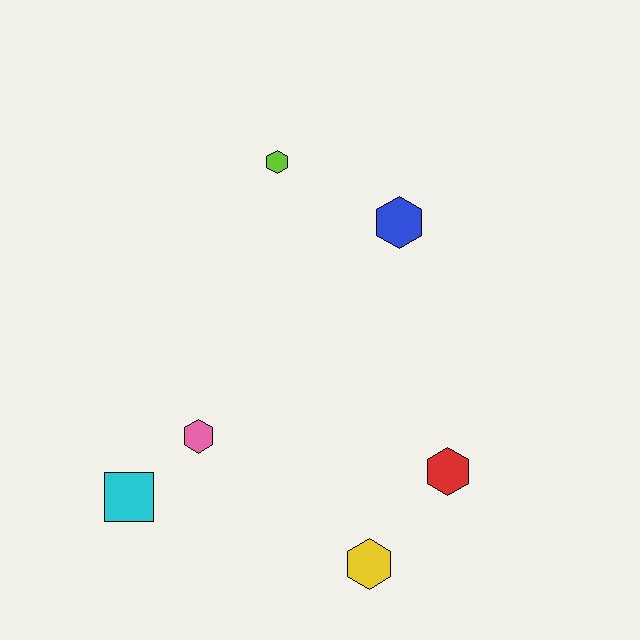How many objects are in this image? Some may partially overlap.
There are 6 objects.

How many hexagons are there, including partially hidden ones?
There are 5 hexagons.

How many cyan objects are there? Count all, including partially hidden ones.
There is 1 cyan object.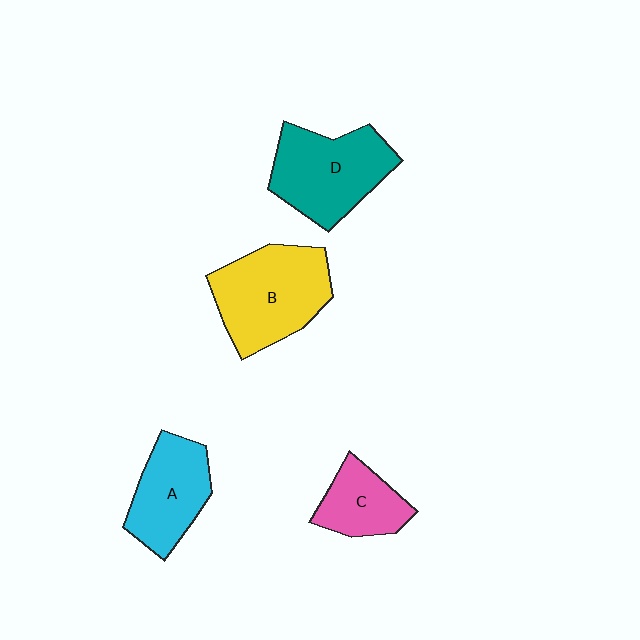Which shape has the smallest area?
Shape C (pink).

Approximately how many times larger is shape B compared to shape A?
Approximately 1.4 times.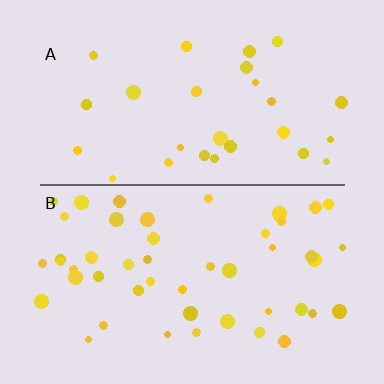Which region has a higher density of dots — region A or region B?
B (the bottom).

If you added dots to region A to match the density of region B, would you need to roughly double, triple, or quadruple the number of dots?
Approximately double.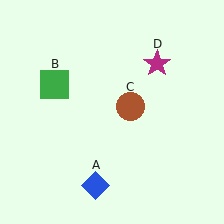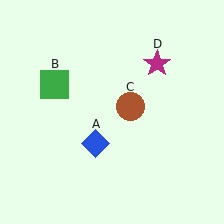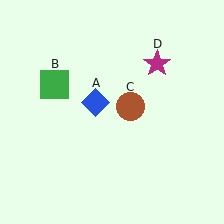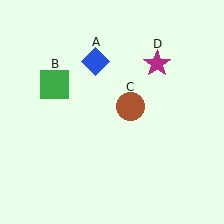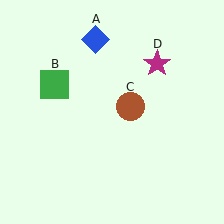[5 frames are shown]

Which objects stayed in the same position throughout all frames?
Green square (object B) and brown circle (object C) and magenta star (object D) remained stationary.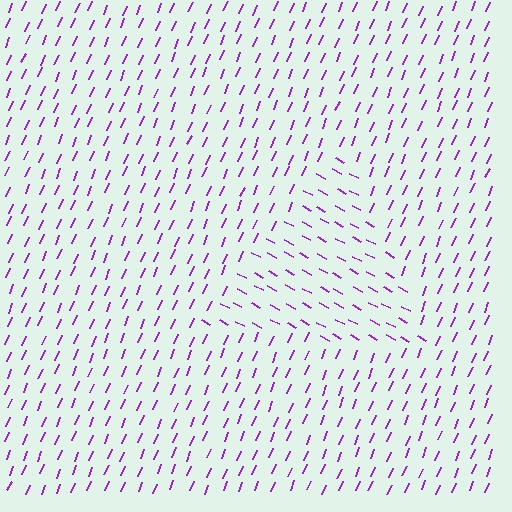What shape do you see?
I see a triangle.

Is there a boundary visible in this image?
Yes, there is a texture boundary formed by a change in line orientation.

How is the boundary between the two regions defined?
The boundary is defined purely by a change in line orientation (approximately 85 degrees difference). All lines are the same color and thickness.